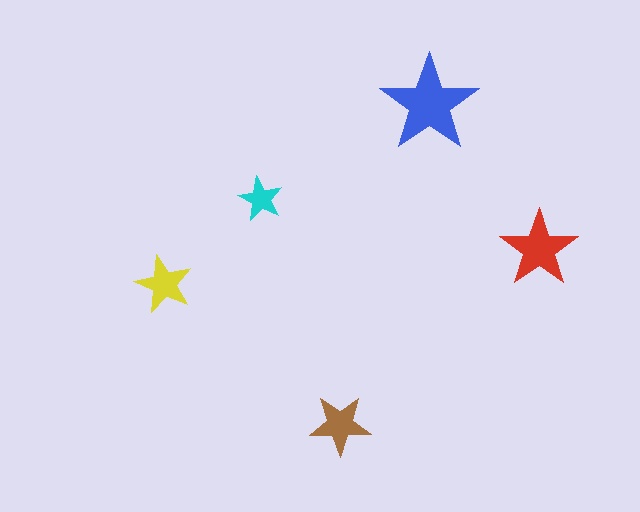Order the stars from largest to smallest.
the blue one, the red one, the brown one, the yellow one, the cyan one.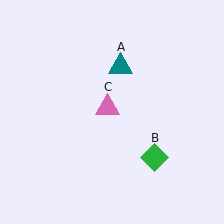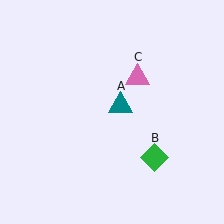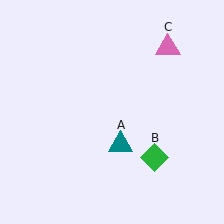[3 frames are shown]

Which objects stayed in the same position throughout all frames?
Green diamond (object B) remained stationary.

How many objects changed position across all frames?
2 objects changed position: teal triangle (object A), pink triangle (object C).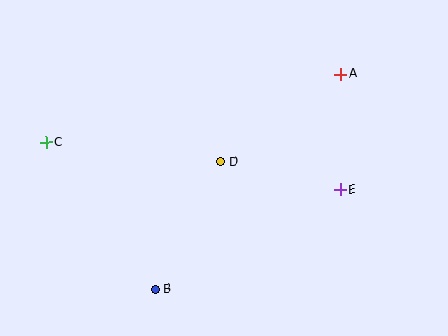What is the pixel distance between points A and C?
The distance between A and C is 302 pixels.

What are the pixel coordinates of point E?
Point E is at (340, 190).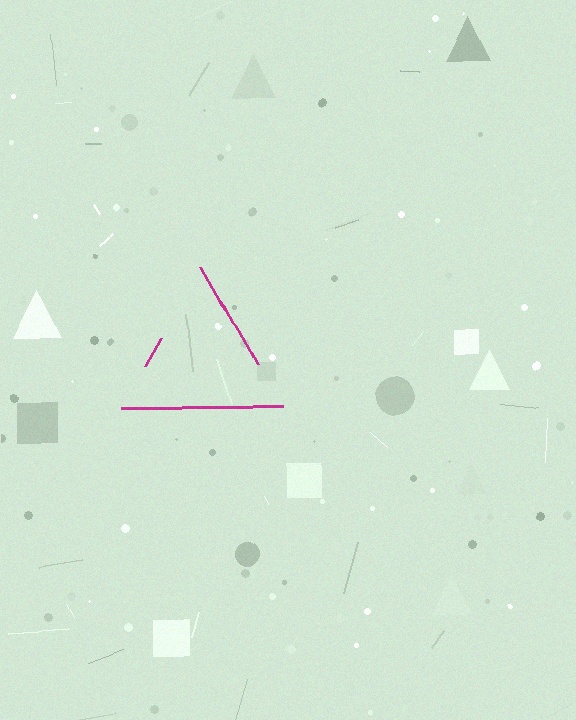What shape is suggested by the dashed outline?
The dashed outline suggests a triangle.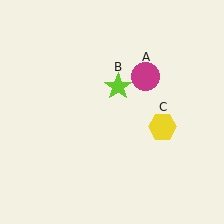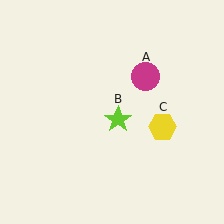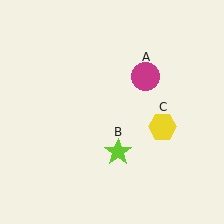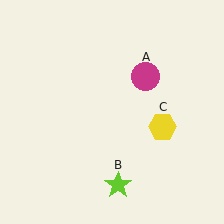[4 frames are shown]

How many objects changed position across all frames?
1 object changed position: lime star (object B).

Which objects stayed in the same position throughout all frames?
Magenta circle (object A) and yellow hexagon (object C) remained stationary.